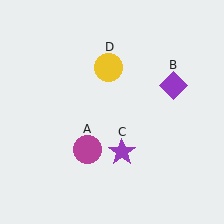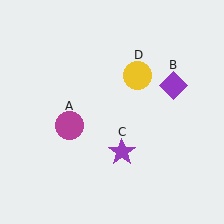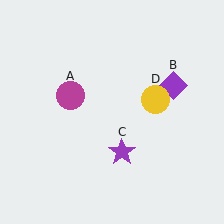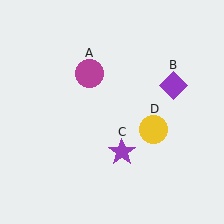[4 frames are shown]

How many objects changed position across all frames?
2 objects changed position: magenta circle (object A), yellow circle (object D).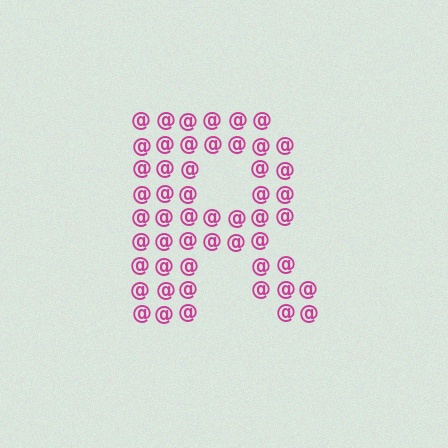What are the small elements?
The small elements are at signs.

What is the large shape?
The large shape is the letter R.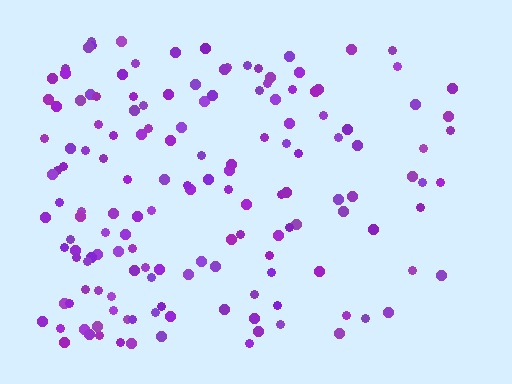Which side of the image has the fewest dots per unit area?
The right.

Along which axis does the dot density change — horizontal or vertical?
Horizontal.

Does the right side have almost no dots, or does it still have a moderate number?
Still a moderate number, just noticeably fewer than the left.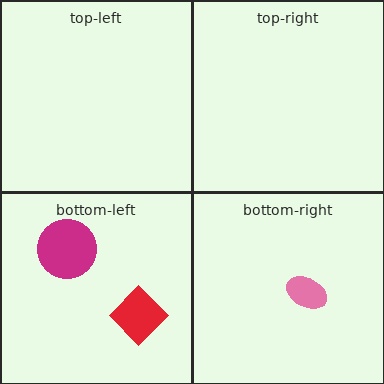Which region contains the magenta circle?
The bottom-left region.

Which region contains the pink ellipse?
The bottom-right region.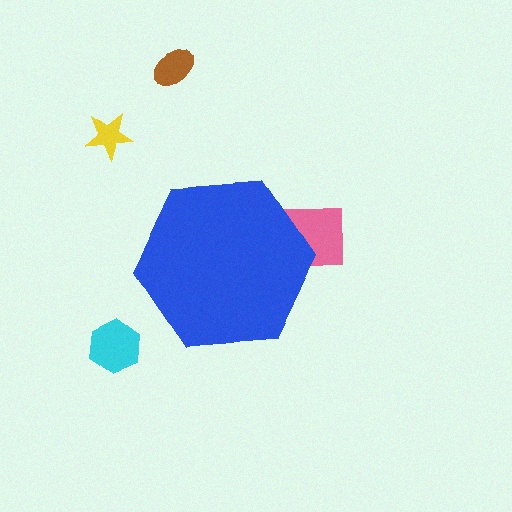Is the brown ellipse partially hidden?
No, the brown ellipse is fully visible.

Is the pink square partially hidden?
Yes, the pink square is partially hidden behind the blue hexagon.